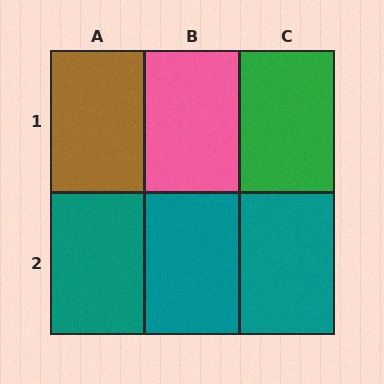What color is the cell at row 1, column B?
Pink.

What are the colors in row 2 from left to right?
Teal, teal, teal.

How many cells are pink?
1 cell is pink.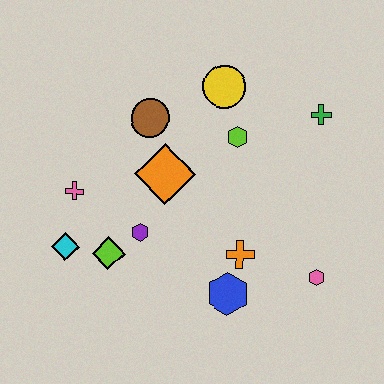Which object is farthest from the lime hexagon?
The cyan diamond is farthest from the lime hexagon.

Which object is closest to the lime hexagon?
The yellow circle is closest to the lime hexagon.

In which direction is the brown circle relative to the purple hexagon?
The brown circle is above the purple hexagon.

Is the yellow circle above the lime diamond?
Yes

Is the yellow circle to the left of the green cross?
Yes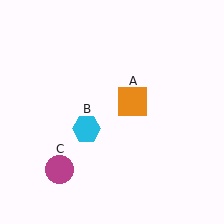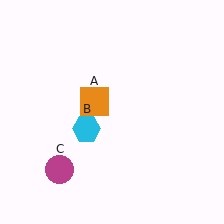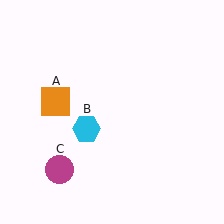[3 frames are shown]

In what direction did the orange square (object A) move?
The orange square (object A) moved left.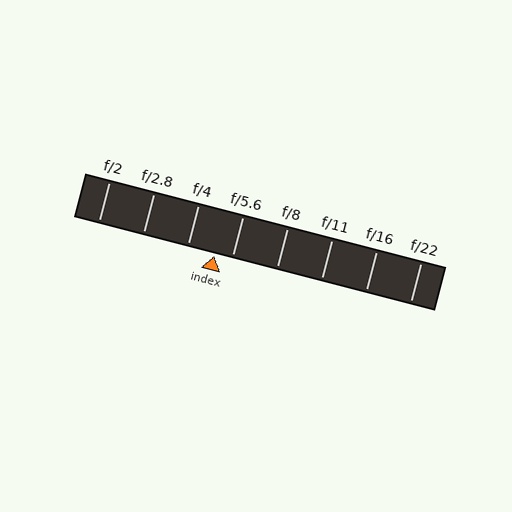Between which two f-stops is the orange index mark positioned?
The index mark is between f/4 and f/5.6.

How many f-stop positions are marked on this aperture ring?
There are 8 f-stop positions marked.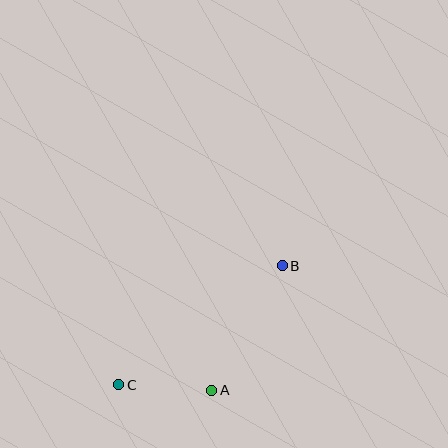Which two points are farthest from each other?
Points B and C are farthest from each other.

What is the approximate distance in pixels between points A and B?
The distance between A and B is approximately 143 pixels.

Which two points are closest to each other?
Points A and C are closest to each other.